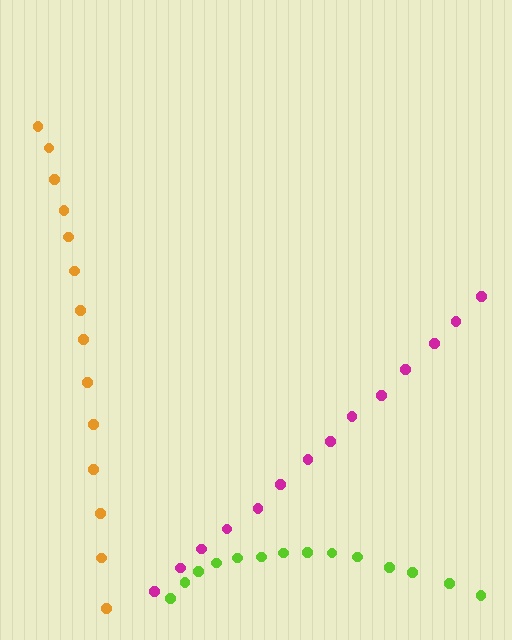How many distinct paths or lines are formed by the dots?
There are 3 distinct paths.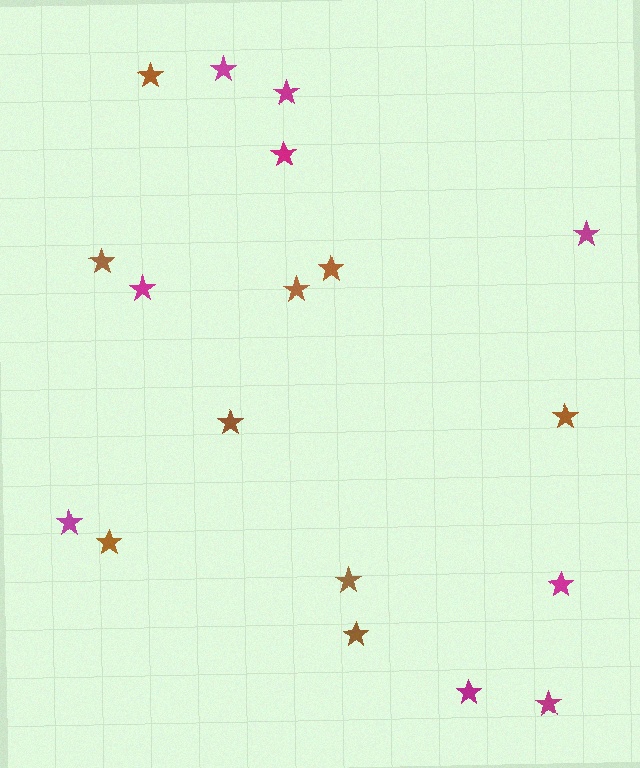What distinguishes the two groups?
There are 2 groups: one group of brown stars (9) and one group of magenta stars (9).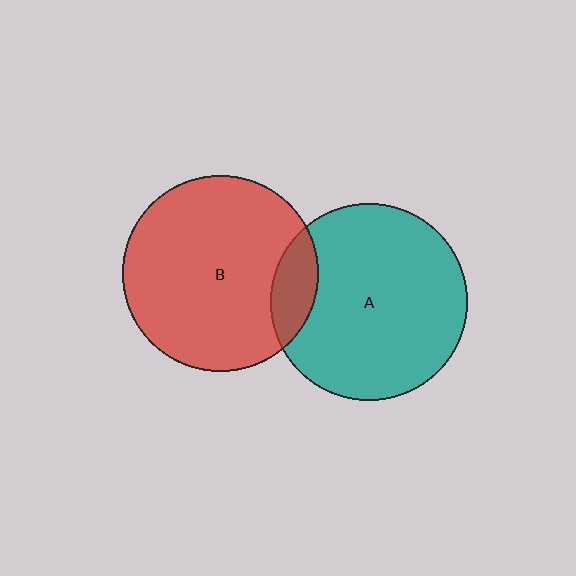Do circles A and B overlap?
Yes.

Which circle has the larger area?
Circle A (teal).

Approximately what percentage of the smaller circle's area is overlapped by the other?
Approximately 15%.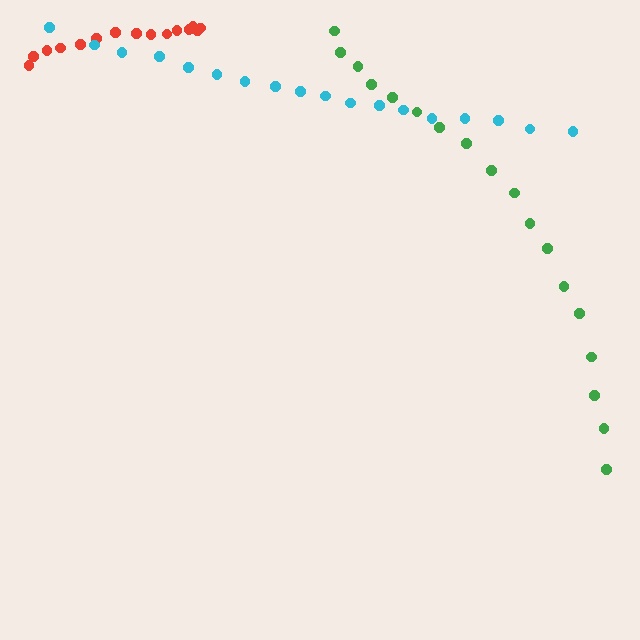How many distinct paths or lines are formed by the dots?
There are 3 distinct paths.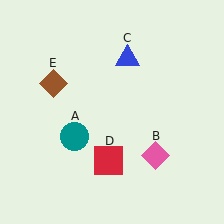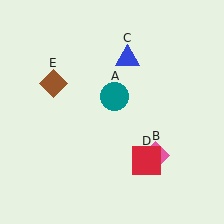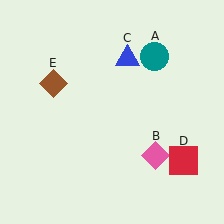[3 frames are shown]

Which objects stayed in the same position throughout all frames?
Pink diamond (object B) and blue triangle (object C) and brown diamond (object E) remained stationary.